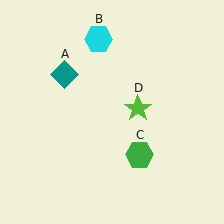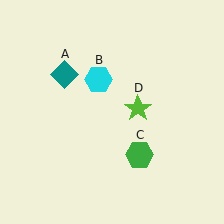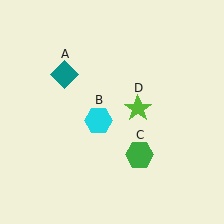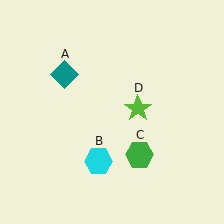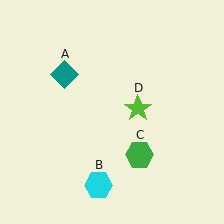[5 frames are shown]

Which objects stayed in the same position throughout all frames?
Teal diamond (object A) and green hexagon (object C) and lime star (object D) remained stationary.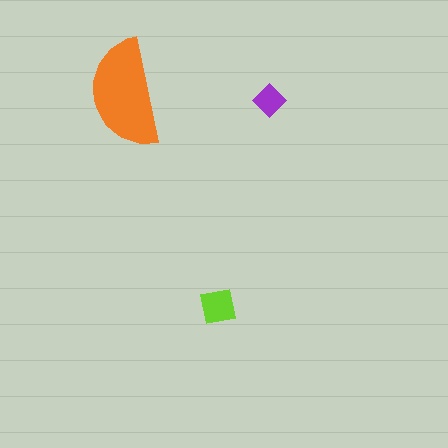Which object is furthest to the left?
The orange semicircle is leftmost.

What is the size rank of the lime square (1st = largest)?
2nd.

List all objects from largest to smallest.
The orange semicircle, the lime square, the purple diamond.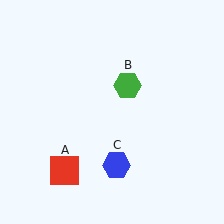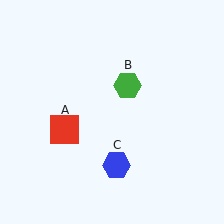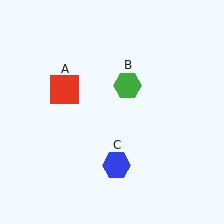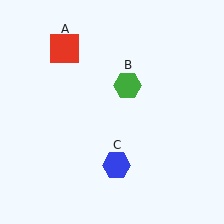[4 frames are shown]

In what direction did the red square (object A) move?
The red square (object A) moved up.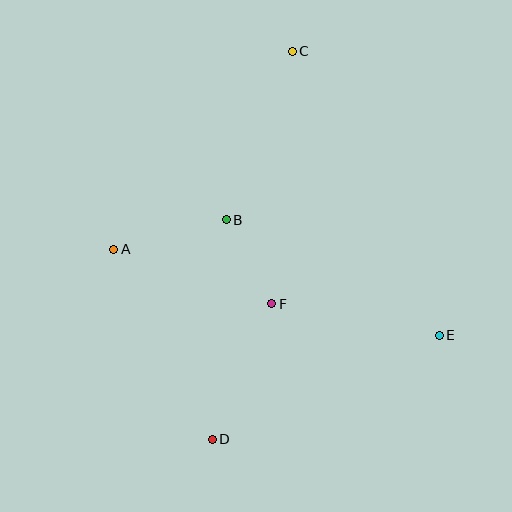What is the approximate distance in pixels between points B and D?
The distance between B and D is approximately 220 pixels.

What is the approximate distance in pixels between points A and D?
The distance between A and D is approximately 214 pixels.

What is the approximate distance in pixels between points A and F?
The distance between A and F is approximately 167 pixels.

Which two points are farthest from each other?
Points C and D are farthest from each other.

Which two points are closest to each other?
Points B and F are closest to each other.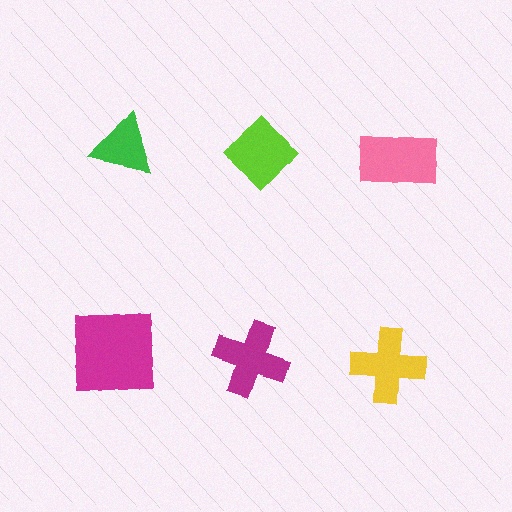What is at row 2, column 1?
A magenta square.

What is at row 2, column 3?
A yellow cross.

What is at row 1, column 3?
A pink rectangle.